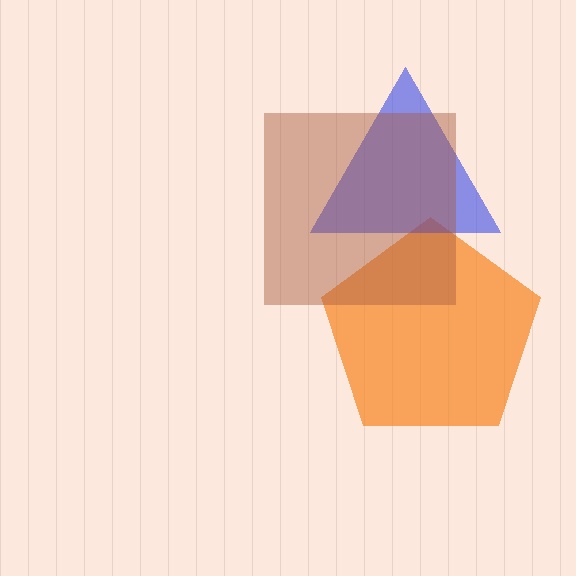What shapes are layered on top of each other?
The layered shapes are: an orange pentagon, a blue triangle, a brown square.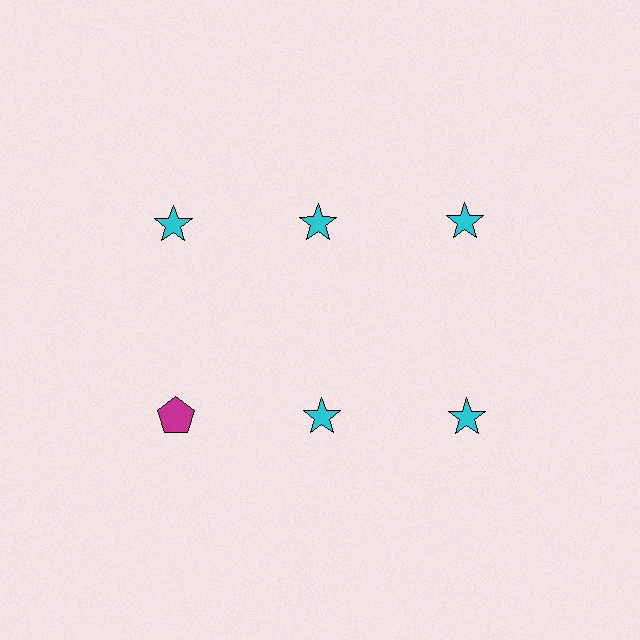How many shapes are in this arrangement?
There are 6 shapes arranged in a grid pattern.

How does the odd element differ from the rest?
It differs in both color (magenta instead of cyan) and shape (pentagon instead of star).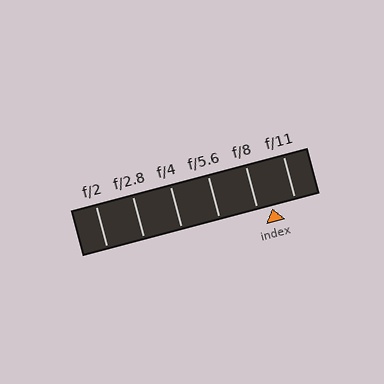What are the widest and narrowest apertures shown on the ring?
The widest aperture shown is f/2 and the narrowest is f/11.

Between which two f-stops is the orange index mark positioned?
The index mark is between f/8 and f/11.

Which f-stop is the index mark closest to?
The index mark is closest to f/8.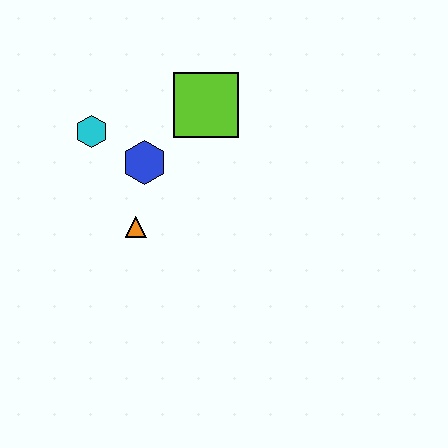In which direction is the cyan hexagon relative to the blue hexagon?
The cyan hexagon is to the left of the blue hexagon.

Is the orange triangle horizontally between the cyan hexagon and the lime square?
Yes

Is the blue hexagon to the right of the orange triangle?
Yes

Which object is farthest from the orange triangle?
The lime square is farthest from the orange triangle.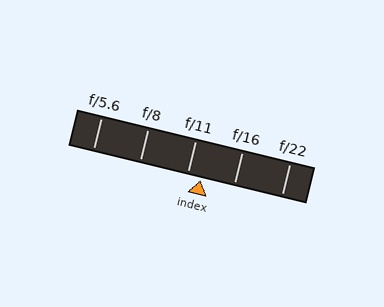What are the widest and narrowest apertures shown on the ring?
The widest aperture shown is f/5.6 and the narrowest is f/22.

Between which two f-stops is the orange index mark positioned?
The index mark is between f/11 and f/16.